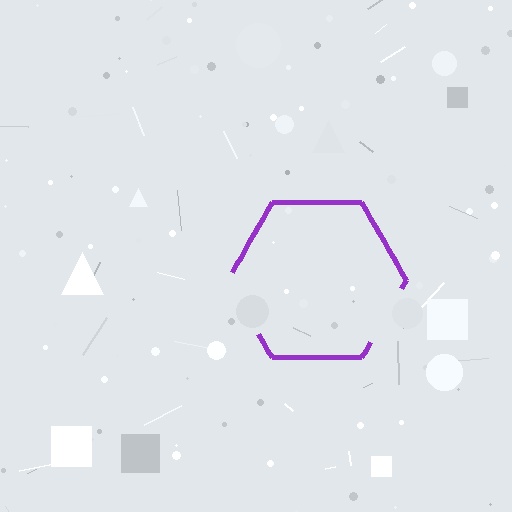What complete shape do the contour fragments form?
The contour fragments form a hexagon.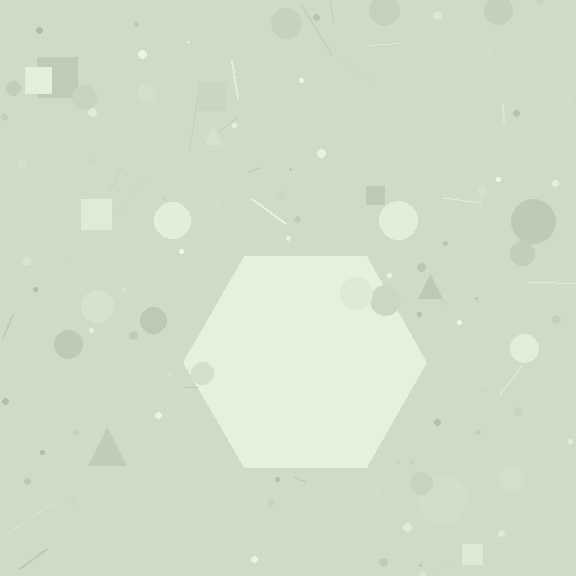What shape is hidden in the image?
A hexagon is hidden in the image.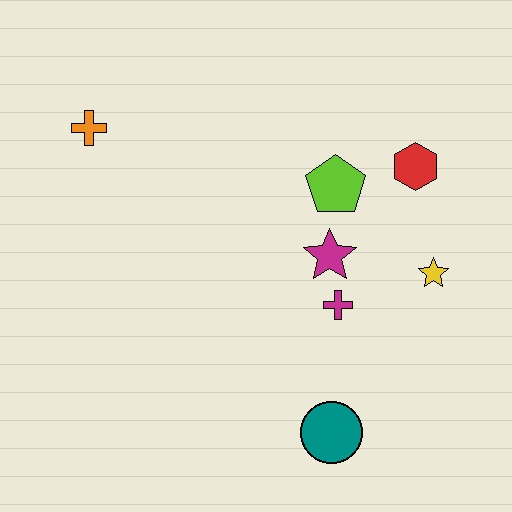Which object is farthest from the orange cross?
The teal circle is farthest from the orange cross.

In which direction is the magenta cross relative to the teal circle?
The magenta cross is above the teal circle.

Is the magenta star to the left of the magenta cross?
Yes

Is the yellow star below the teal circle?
No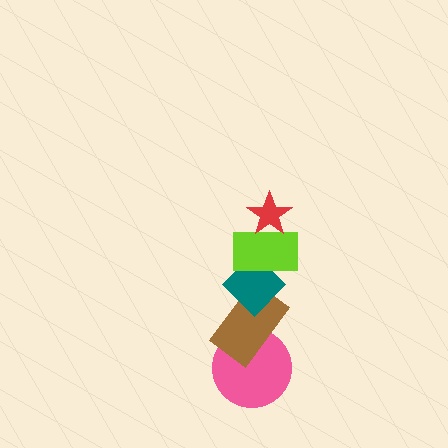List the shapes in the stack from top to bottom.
From top to bottom: the red star, the lime rectangle, the teal diamond, the brown rectangle, the pink circle.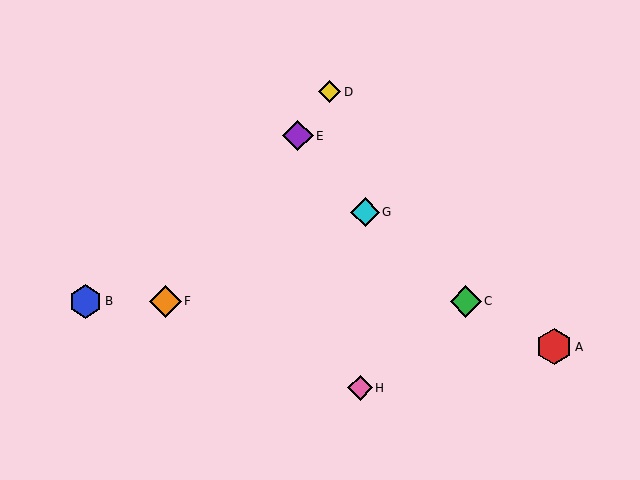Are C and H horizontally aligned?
No, C is at y≈301 and H is at y≈388.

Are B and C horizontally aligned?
Yes, both are at y≈301.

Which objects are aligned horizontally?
Objects B, C, F are aligned horizontally.